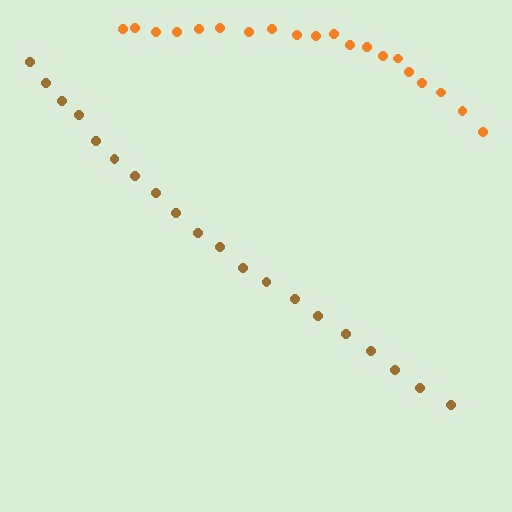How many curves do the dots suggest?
There are 2 distinct paths.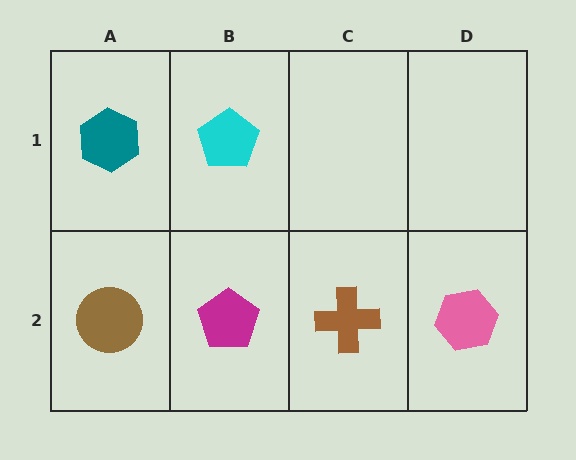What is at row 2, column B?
A magenta pentagon.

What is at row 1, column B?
A cyan pentagon.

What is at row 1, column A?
A teal hexagon.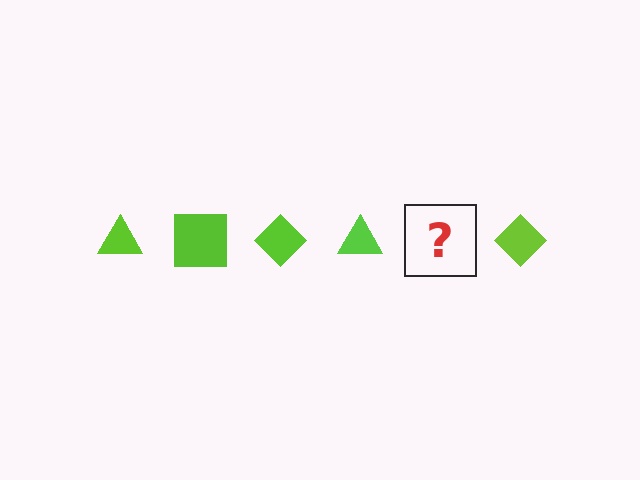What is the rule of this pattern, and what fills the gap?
The rule is that the pattern cycles through triangle, square, diamond shapes in lime. The gap should be filled with a lime square.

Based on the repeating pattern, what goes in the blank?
The blank should be a lime square.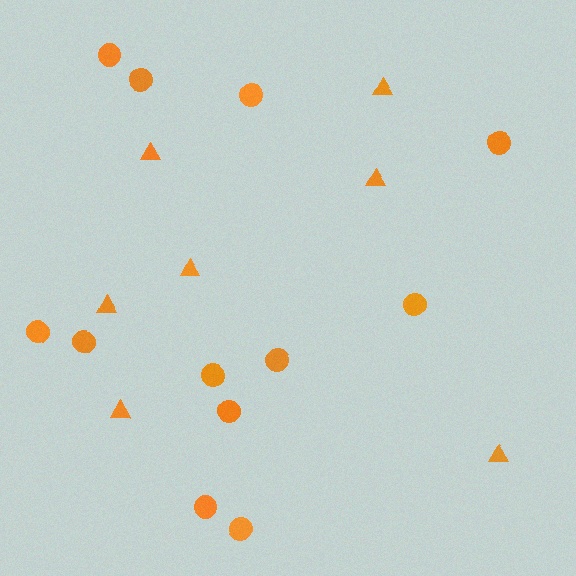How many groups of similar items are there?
There are 2 groups: one group of triangles (7) and one group of circles (12).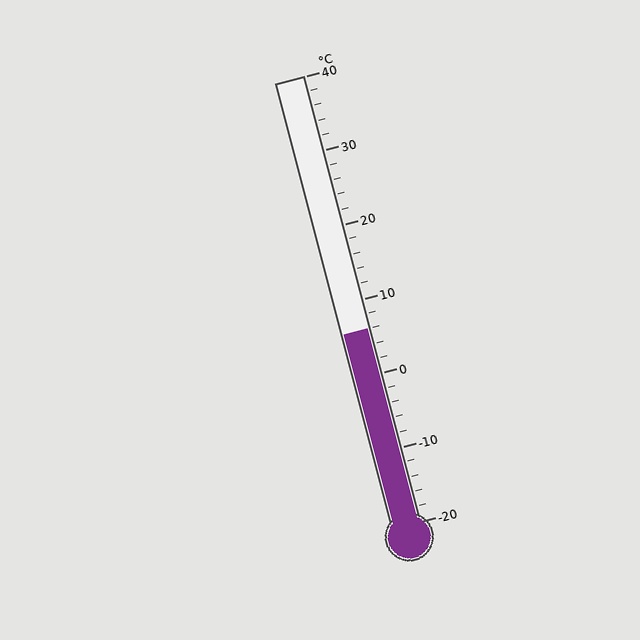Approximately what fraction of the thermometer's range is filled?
The thermometer is filled to approximately 45% of its range.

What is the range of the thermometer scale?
The thermometer scale ranges from -20°C to 40°C.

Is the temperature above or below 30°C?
The temperature is below 30°C.